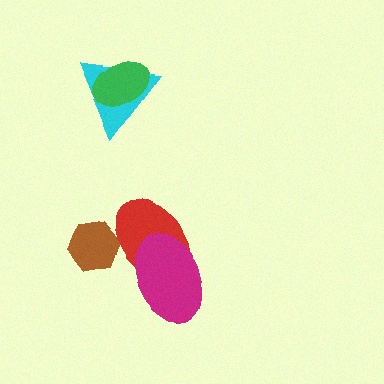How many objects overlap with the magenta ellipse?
1 object overlaps with the magenta ellipse.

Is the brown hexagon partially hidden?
Yes, it is partially covered by another shape.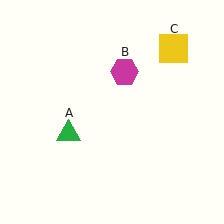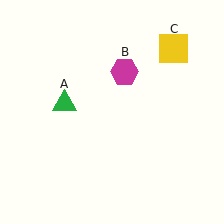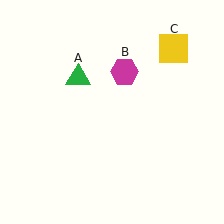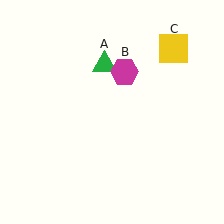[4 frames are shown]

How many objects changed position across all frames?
1 object changed position: green triangle (object A).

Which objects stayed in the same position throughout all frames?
Magenta hexagon (object B) and yellow square (object C) remained stationary.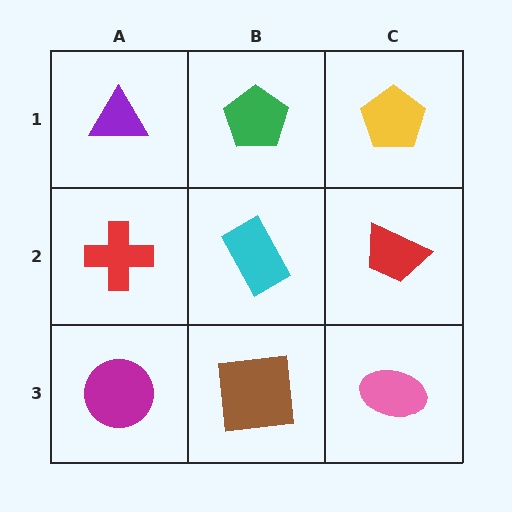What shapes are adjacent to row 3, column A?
A red cross (row 2, column A), a brown square (row 3, column B).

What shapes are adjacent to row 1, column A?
A red cross (row 2, column A), a green pentagon (row 1, column B).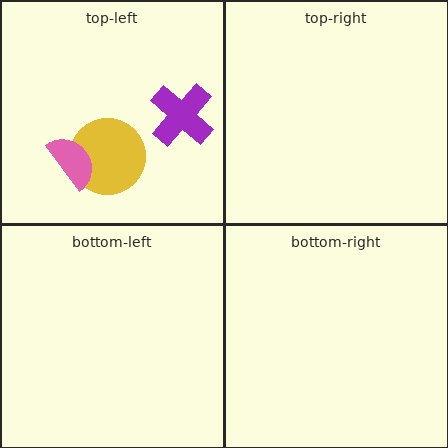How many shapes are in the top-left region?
3.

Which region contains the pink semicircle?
The top-left region.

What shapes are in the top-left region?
The purple cross, the yellow circle, the pink semicircle.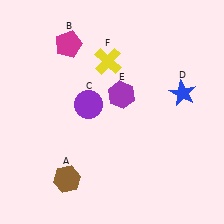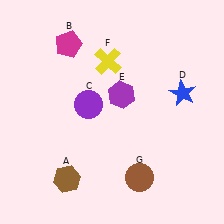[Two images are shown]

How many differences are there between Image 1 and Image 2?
There is 1 difference between the two images.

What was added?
A brown circle (G) was added in Image 2.